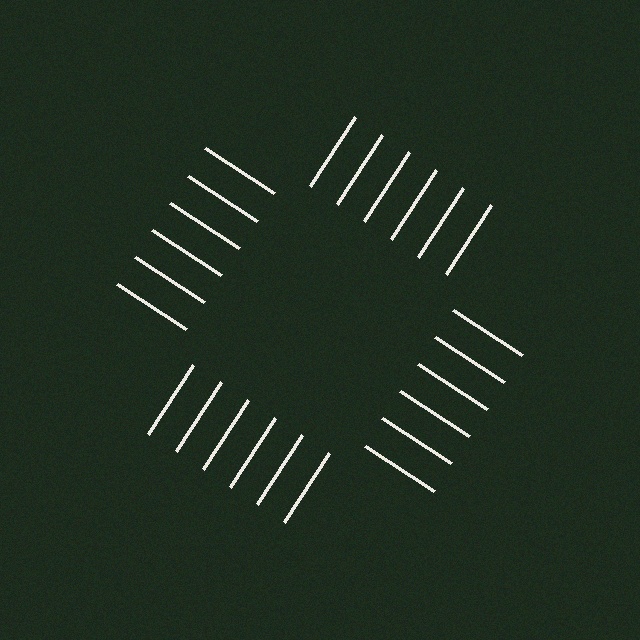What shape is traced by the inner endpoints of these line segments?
An illusory square — the line segments terminate on its edges but no continuous stroke is drawn.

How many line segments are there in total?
24 — 6 along each of the 4 edges.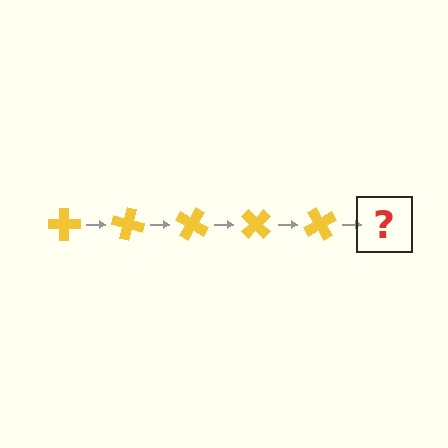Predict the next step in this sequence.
The next step is a yellow cross rotated 75 degrees.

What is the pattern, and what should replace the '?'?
The pattern is that the cross rotates 15 degrees each step. The '?' should be a yellow cross rotated 75 degrees.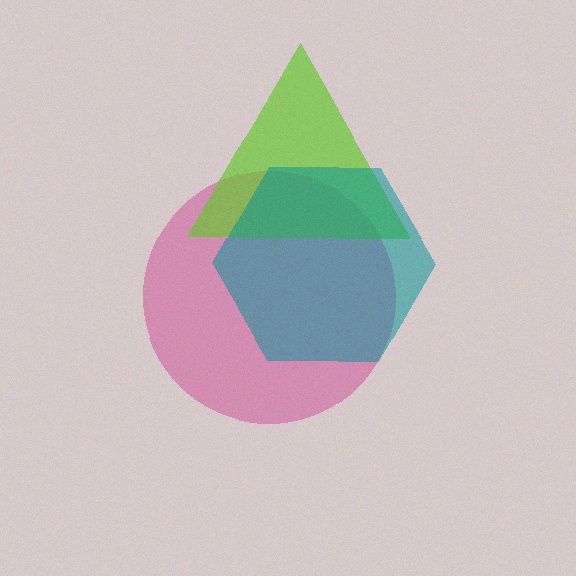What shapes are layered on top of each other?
The layered shapes are: a magenta circle, a lime triangle, a teal hexagon.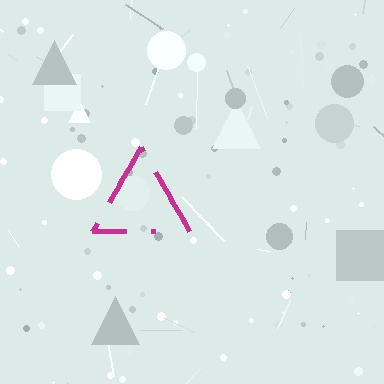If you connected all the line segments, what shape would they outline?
They would outline a triangle.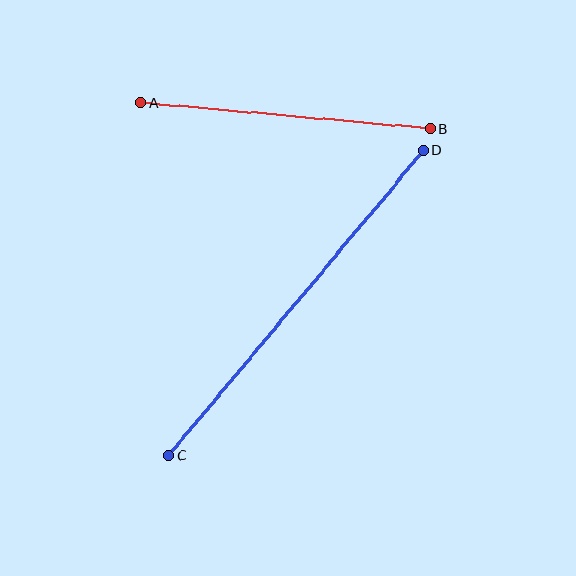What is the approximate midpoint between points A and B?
The midpoint is at approximately (286, 116) pixels.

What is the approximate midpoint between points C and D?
The midpoint is at approximately (296, 303) pixels.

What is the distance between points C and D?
The distance is approximately 397 pixels.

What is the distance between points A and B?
The distance is approximately 290 pixels.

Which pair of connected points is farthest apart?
Points C and D are farthest apart.